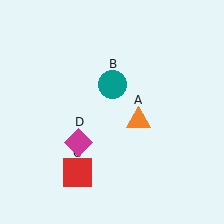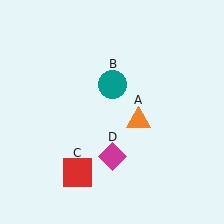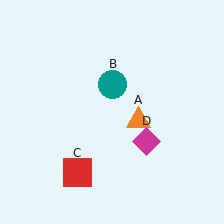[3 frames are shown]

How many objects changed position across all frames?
1 object changed position: magenta diamond (object D).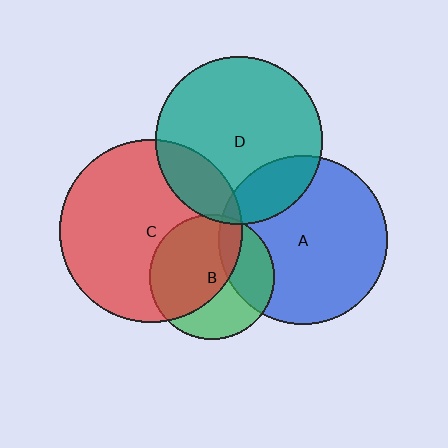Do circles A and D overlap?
Yes.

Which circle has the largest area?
Circle C (red).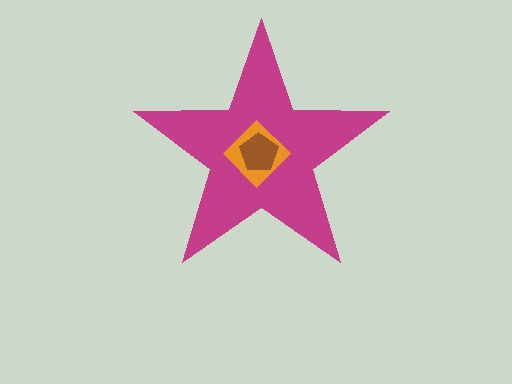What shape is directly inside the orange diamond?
The brown pentagon.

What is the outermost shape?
The magenta star.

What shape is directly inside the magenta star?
The orange diamond.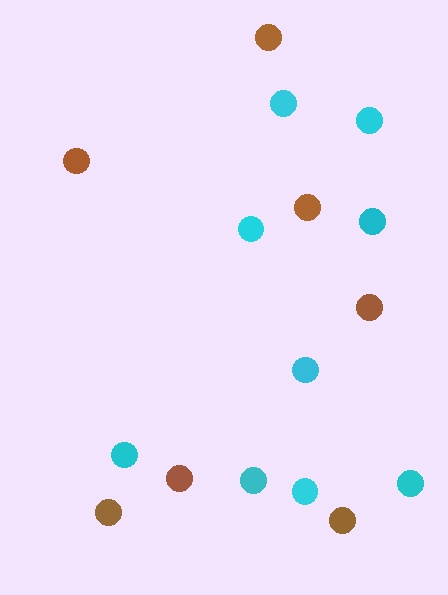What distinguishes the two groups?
There are 2 groups: one group of cyan circles (9) and one group of brown circles (7).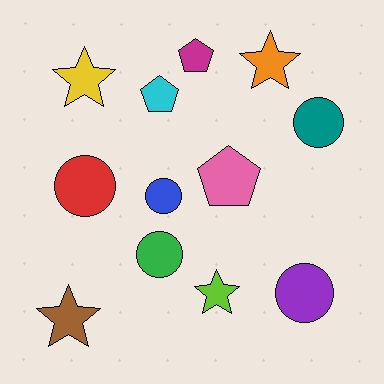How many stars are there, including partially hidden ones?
There are 4 stars.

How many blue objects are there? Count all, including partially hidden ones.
There is 1 blue object.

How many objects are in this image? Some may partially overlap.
There are 12 objects.